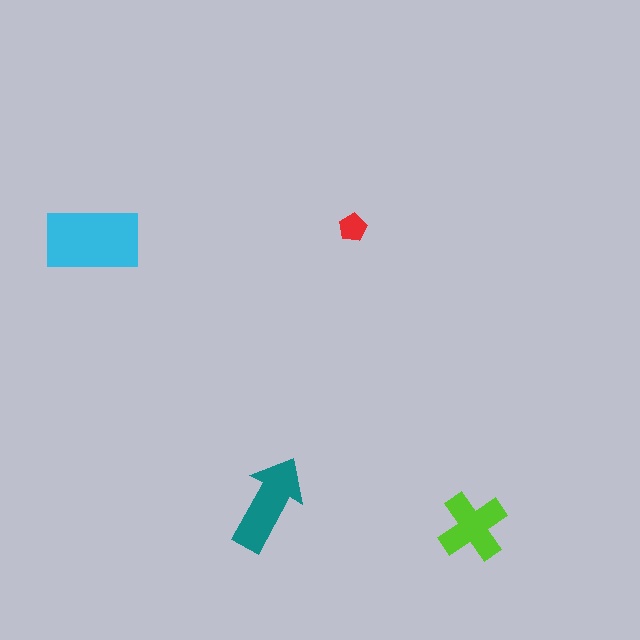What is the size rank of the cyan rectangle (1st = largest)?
1st.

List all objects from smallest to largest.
The red pentagon, the lime cross, the teal arrow, the cyan rectangle.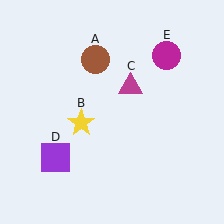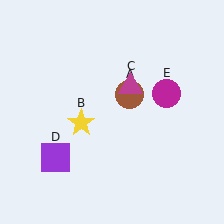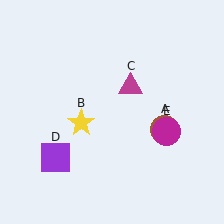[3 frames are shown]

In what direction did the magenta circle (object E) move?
The magenta circle (object E) moved down.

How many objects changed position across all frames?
2 objects changed position: brown circle (object A), magenta circle (object E).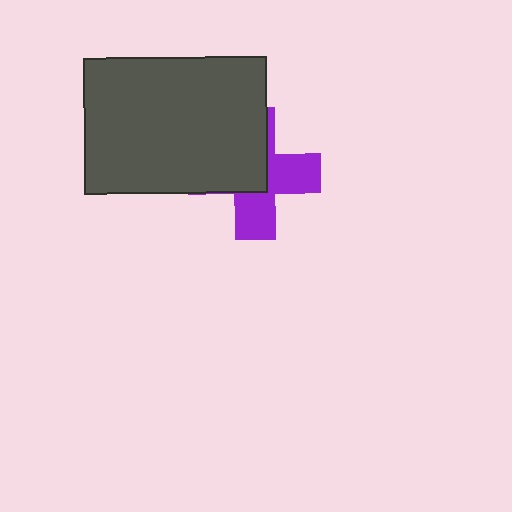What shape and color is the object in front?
The object in front is a dark gray rectangle.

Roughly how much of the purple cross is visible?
About half of it is visible (roughly 47%).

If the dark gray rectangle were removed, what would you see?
You would see the complete purple cross.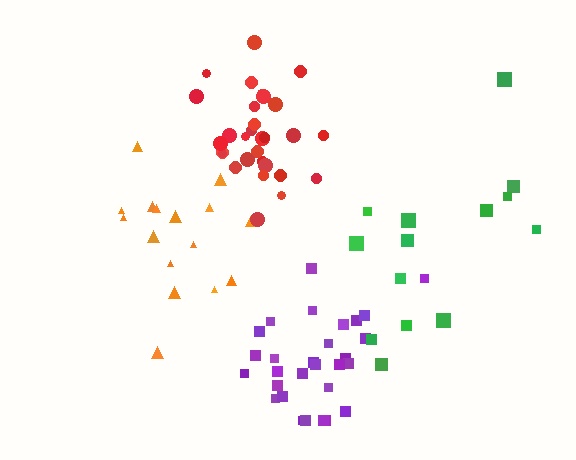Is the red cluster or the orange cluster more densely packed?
Red.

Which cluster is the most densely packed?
Red.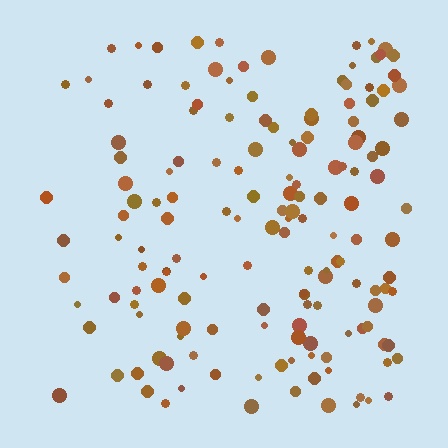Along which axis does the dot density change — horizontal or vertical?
Horizontal.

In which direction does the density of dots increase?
From left to right, with the right side densest.